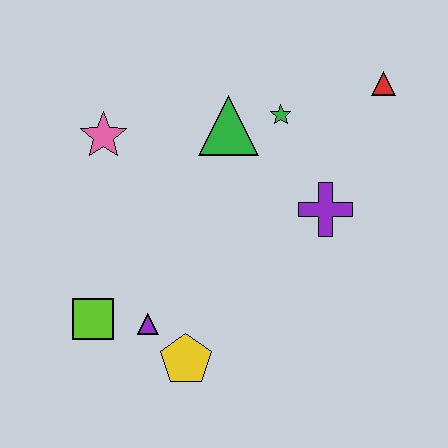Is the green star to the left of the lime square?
No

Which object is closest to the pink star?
The green triangle is closest to the pink star.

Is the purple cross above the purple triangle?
Yes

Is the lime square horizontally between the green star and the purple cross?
No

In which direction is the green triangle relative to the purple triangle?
The green triangle is above the purple triangle.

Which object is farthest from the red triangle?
The lime square is farthest from the red triangle.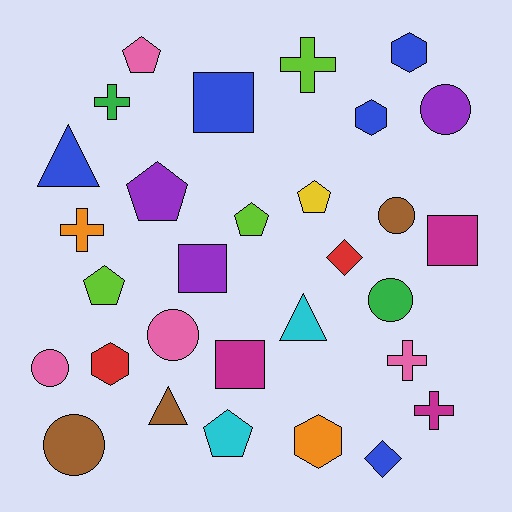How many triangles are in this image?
There are 3 triangles.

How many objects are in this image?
There are 30 objects.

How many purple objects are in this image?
There are 3 purple objects.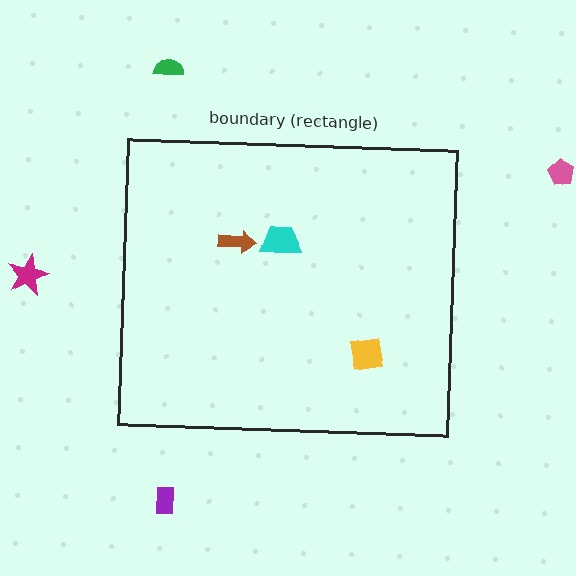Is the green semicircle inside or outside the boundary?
Outside.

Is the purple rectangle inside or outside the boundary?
Outside.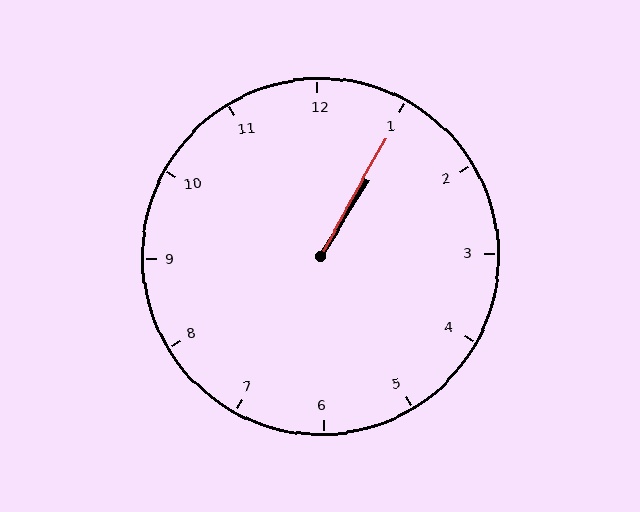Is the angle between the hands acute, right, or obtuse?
It is acute.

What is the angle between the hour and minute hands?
Approximately 2 degrees.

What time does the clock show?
1:05.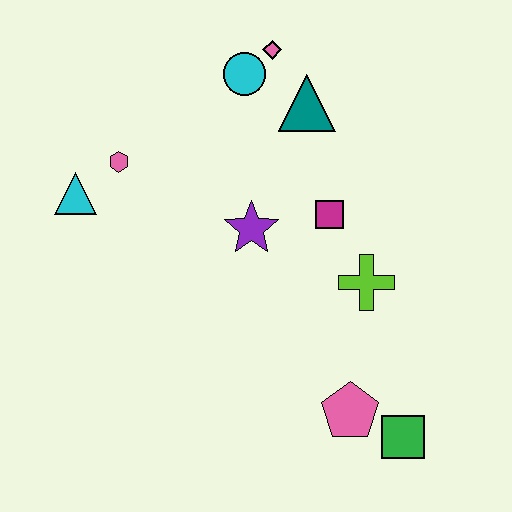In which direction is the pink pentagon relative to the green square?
The pink pentagon is to the left of the green square.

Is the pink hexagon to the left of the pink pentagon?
Yes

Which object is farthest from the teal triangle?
The green square is farthest from the teal triangle.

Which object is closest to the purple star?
The magenta square is closest to the purple star.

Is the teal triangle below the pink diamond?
Yes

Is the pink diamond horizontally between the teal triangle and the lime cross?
No